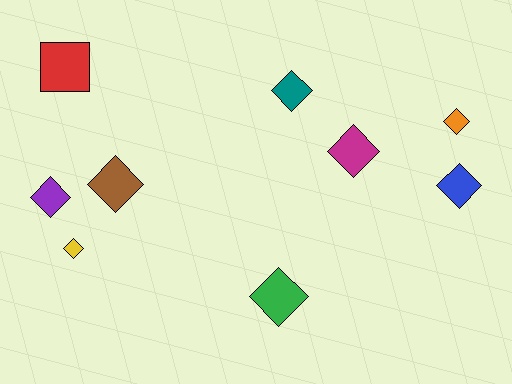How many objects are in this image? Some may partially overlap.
There are 9 objects.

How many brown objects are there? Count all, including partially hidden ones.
There is 1 brown object.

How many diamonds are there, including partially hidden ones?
There are 8 diamonds.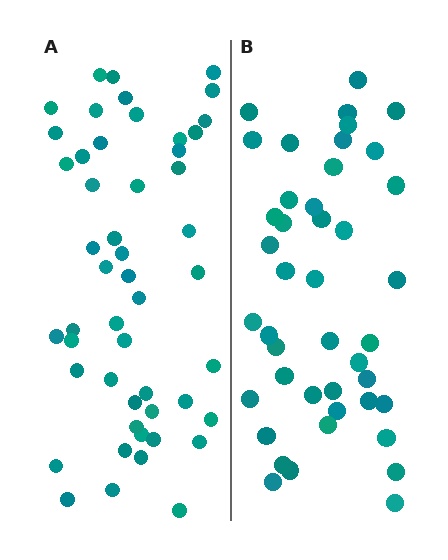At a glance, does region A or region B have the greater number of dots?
Region A (the left region) has more dots.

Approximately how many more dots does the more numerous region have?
Region A has roughly 8 or so more dots than region B.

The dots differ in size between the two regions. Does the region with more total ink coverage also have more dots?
No. Region B has more total ink coverage because its dots are larger, but region A actually contains more individual dots. Total area can be misleading — the number of items is what matters here.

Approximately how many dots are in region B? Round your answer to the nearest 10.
About 40 dots. (The exact count is 43, which rounds to 40.)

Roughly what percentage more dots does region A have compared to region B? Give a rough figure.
About 15% more.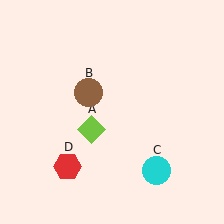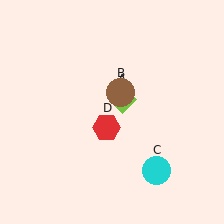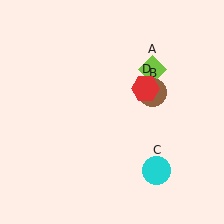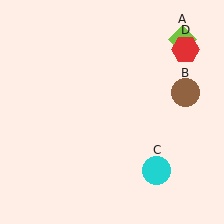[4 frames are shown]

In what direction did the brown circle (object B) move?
The brown circle (object B) moved right.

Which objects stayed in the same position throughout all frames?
Cyan circle (object C) remained stationary.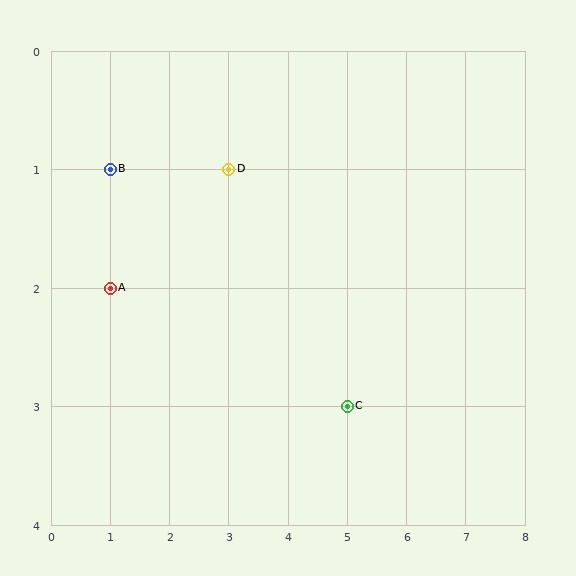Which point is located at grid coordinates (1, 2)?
Point A is at (1, 2).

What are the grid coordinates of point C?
Point C is at grid coordinates (5, 3).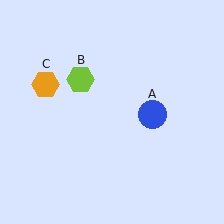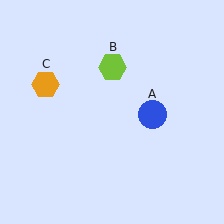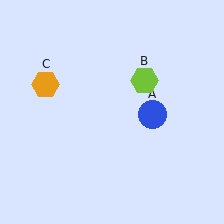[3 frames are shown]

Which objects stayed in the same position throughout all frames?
Blue circle (object A) and orange hexagon (object C) remained stationary.